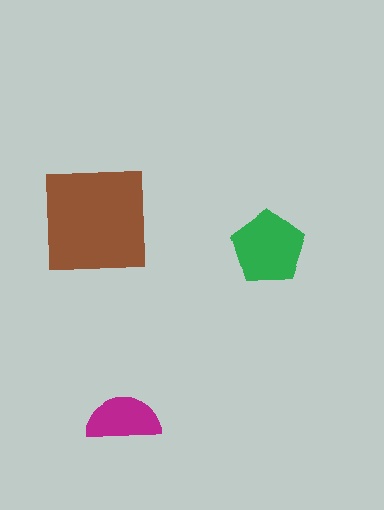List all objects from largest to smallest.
The brown square, the green pentagon, the magenta semicircle.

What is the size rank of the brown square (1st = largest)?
1st.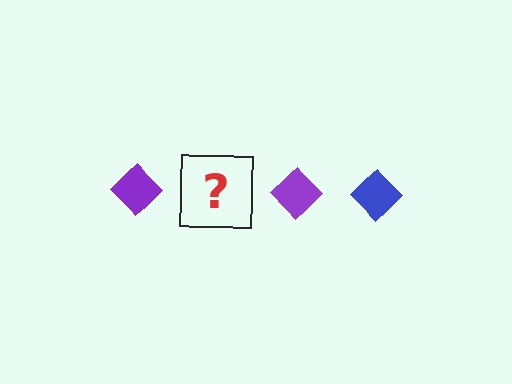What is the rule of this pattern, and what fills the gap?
The rule is that the pattern cycles through purple, blue diamonds. The gap should be filled with a blue diamond.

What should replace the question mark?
The question mark should be replaced with a blue diamond.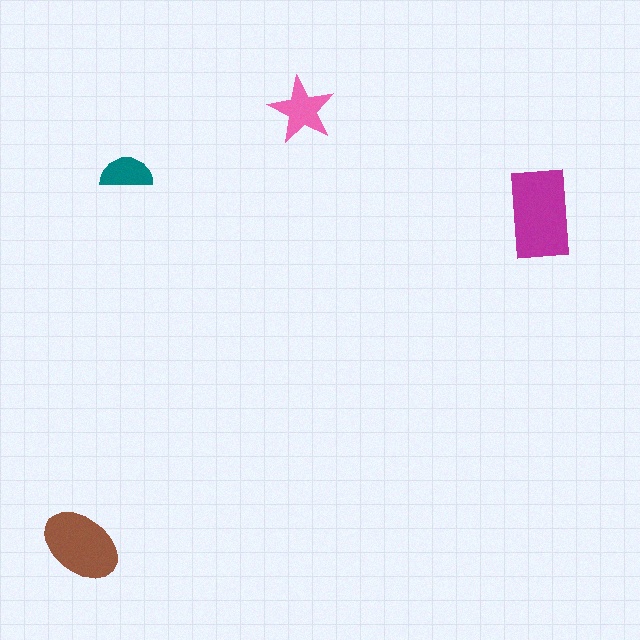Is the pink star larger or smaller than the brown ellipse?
Smaller.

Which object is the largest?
The magenta rectangle.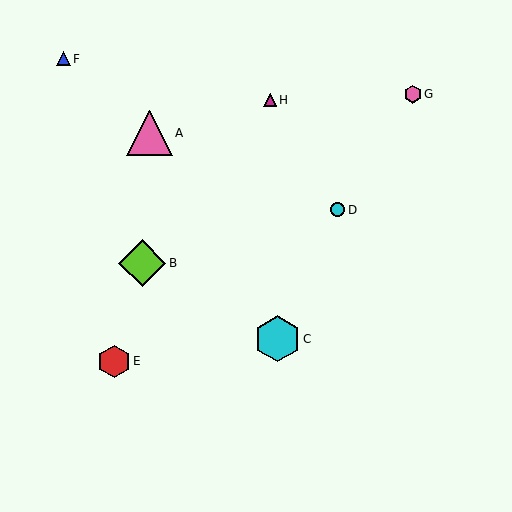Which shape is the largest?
The lime diamond (labeled B) is the largest.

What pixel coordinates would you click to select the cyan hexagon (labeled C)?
Click at (277, 339) to select the cyan hexagon C.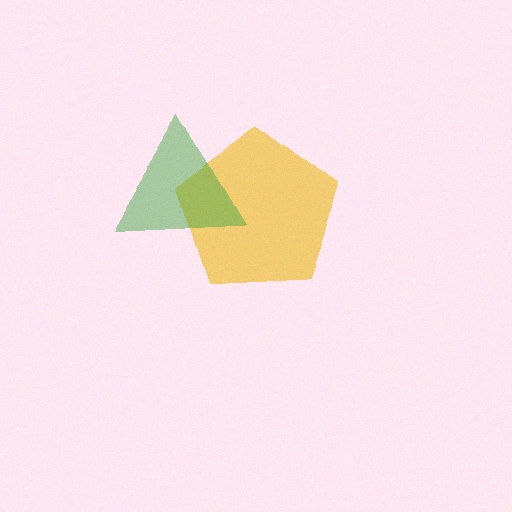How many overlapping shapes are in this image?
There are 2 overlapping shapes in the image.